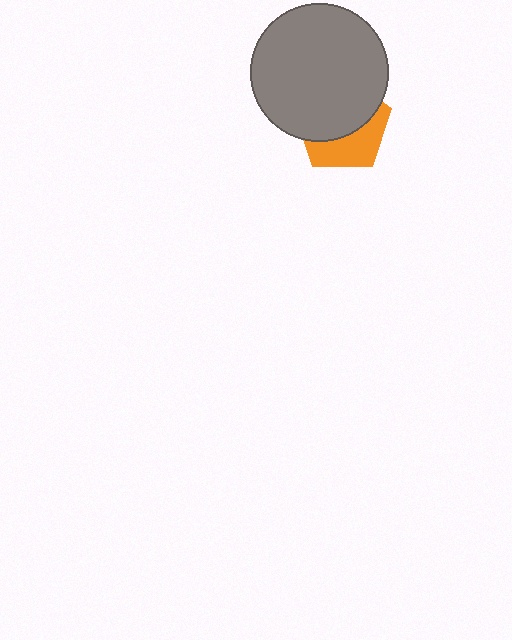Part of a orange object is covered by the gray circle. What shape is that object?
It is a pentagon.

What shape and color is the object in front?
The object in front is a gray circle.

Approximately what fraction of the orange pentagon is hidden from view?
Roughly 59% of the orange pentagon is hidden behind the gray circle.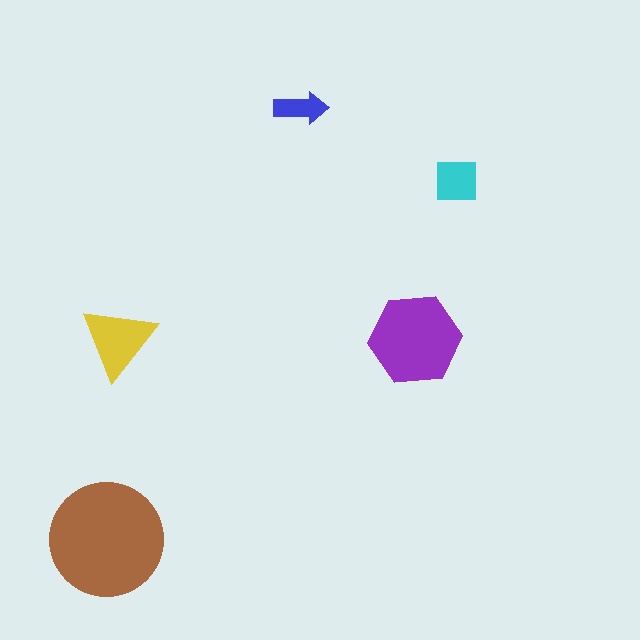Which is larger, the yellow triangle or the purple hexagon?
The purple hexagon.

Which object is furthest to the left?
The brown circle is leftmost.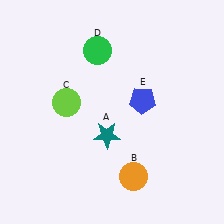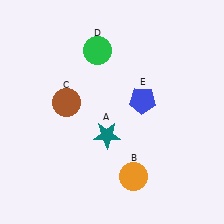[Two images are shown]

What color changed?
The circle (C) changed from lime in Image 1 to brown in Image 2.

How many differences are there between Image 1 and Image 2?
There is 1 difference between the two images.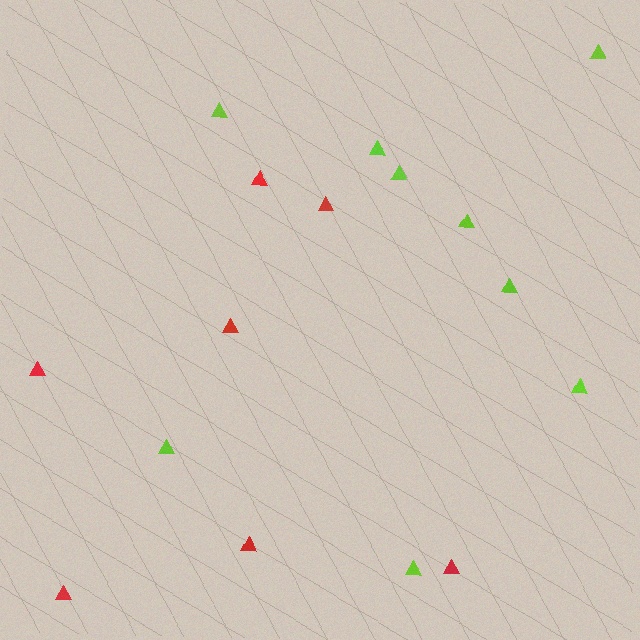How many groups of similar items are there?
There are 2 groups: one group of red triangles (7) and one group of lime triangles (9).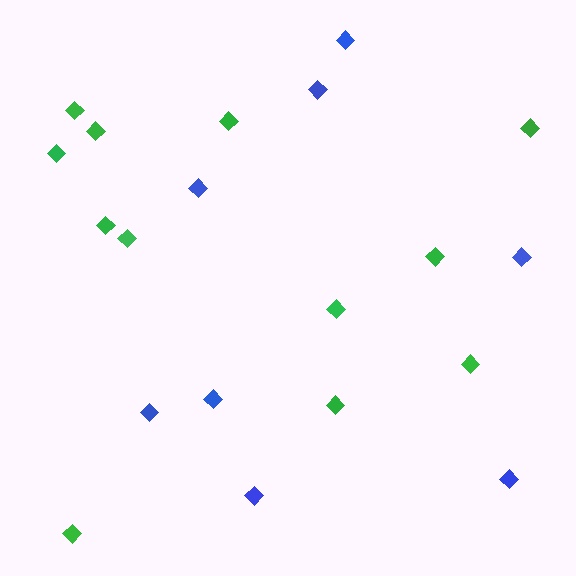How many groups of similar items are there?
There are 2 groups: one group of green diamonds (12) and one group of blue diamonds (8).